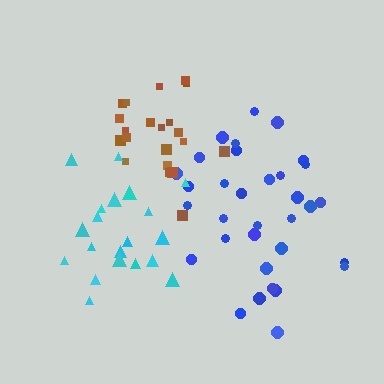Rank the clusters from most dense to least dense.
brown, cyan, blue.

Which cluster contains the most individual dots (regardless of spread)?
Blue (33).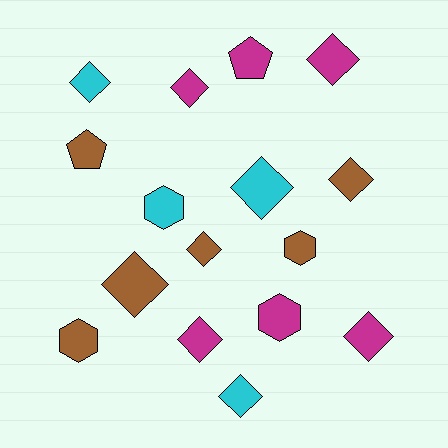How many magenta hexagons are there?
There is 1 magenta hexagon.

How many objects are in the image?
There are 16 objects.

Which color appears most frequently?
Magenta, with 6 objects.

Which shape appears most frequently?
Diamond, with 10 objects.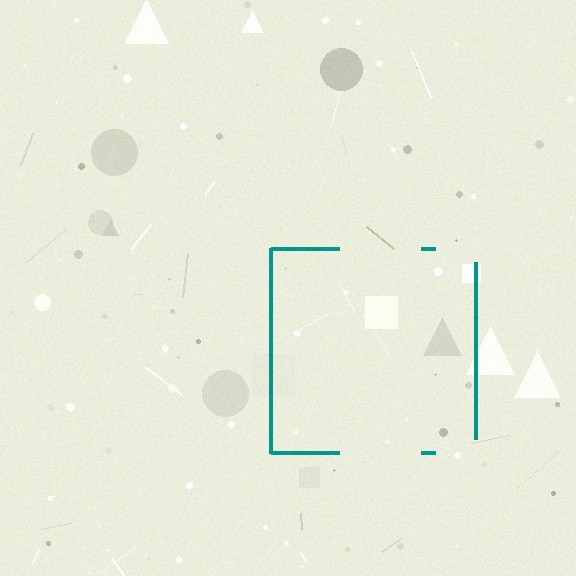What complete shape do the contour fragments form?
The contour fragments form a square.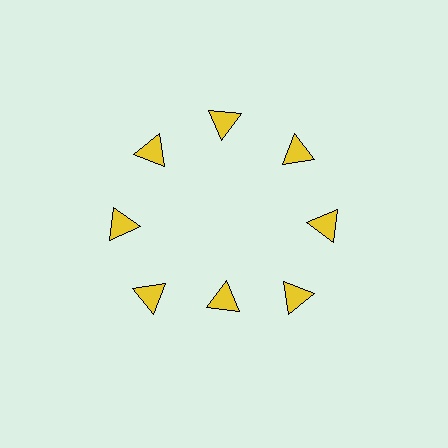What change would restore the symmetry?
The symmetry would be restored by moving it outward, back onto the ring so that all 8 triangles sit at equal angles and equal distance from the center.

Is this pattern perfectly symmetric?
No. The 8 yellow triangles are arranged in a ring, but one element near the 6 o'clock position is pulled inward toward the center, breaking the 8-fold rotational symmetry.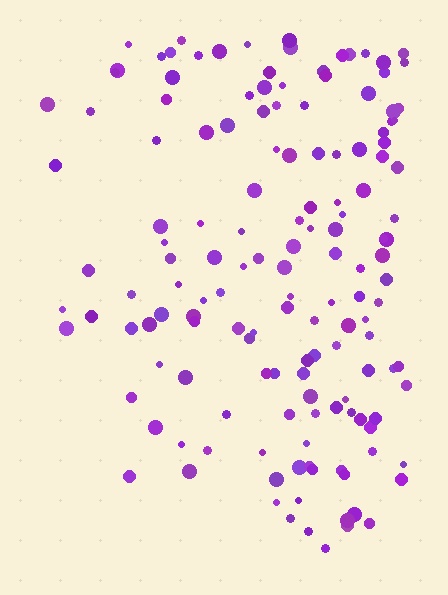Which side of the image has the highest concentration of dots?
The right.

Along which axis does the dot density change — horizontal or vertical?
Horizontal.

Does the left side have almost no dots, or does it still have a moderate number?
Still a moderate number, just noticeably fewer than the right.